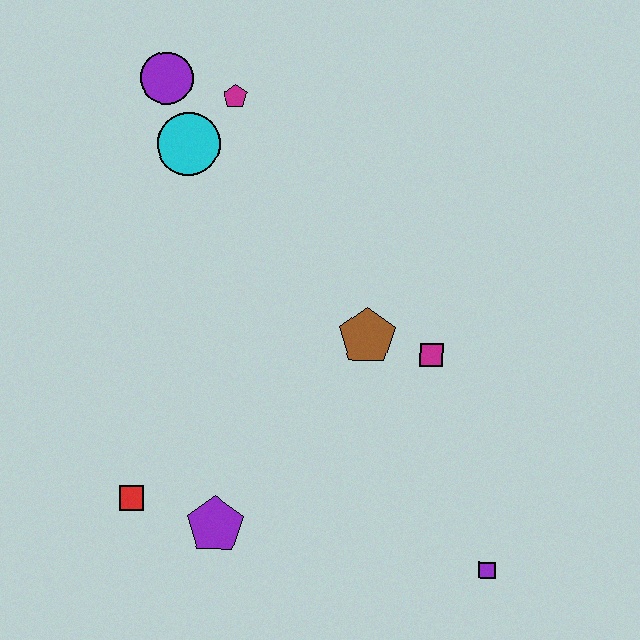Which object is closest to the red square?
The purple pentagon is closest to the red square.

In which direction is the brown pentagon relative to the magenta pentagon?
The brown pentagon is below the magenta pentagon.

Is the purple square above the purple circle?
No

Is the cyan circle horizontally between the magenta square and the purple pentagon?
No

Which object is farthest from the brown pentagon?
The purple circle is farthest from the brown pentagon.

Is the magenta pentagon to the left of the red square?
No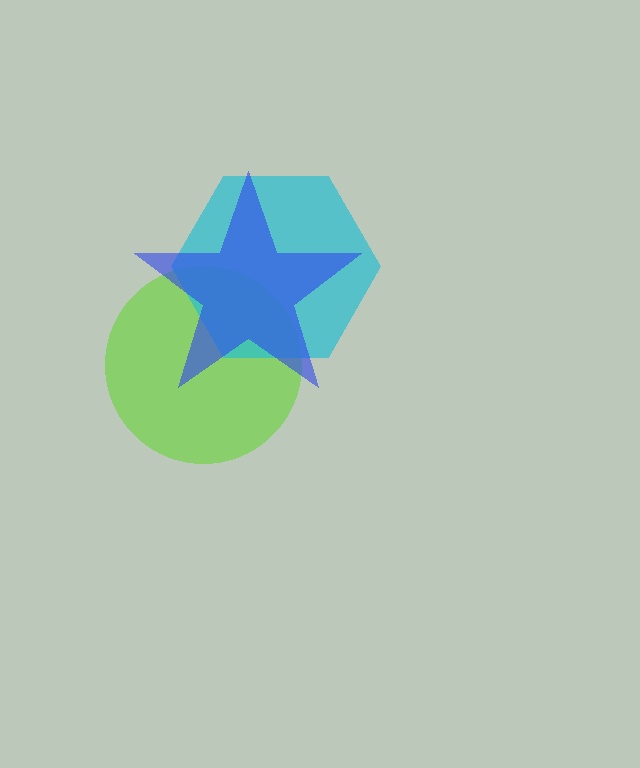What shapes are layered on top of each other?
The layered shapes are: a lime circle, a cyan hexagon, a blue star.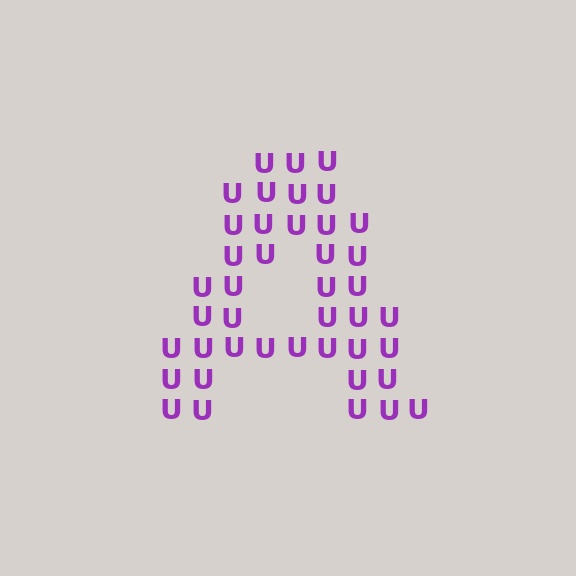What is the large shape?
The large shape is the letter A.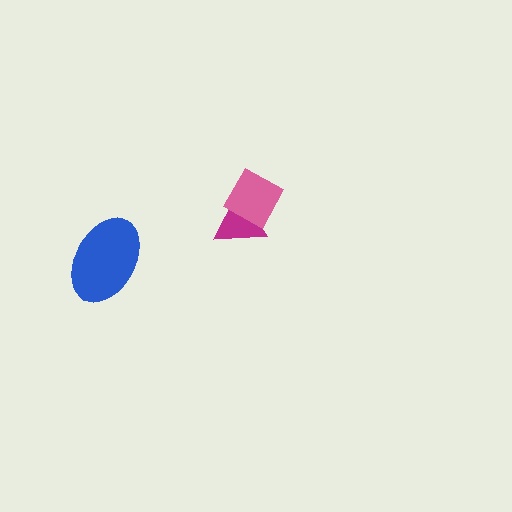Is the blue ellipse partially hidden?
No, no other shape covers it.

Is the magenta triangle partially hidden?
Yes, it is partially covered by another shape.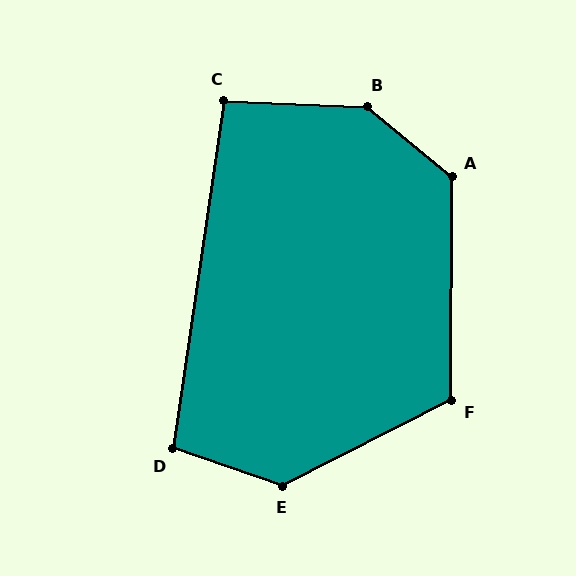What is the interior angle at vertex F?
Approximately 117 degrees (obtuse).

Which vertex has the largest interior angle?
B, at approximately 143 degrees.